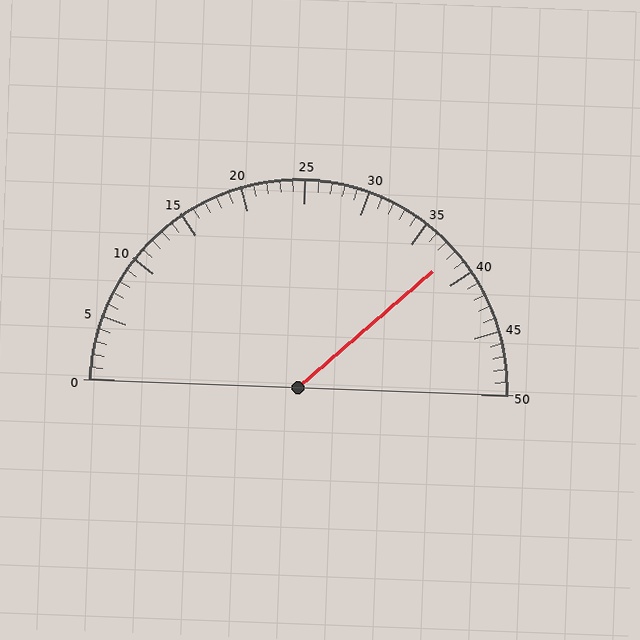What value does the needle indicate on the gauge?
The needle indicates approximately 38.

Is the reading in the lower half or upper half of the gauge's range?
The reading is in the upper half of the range (0 to 50).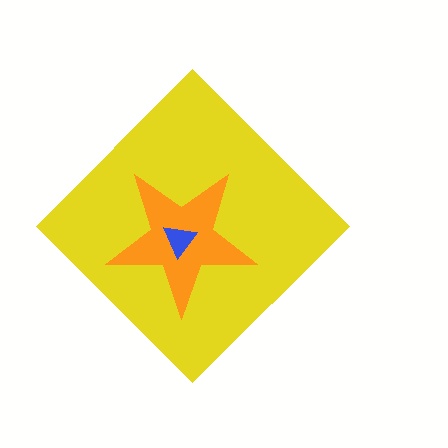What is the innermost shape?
The blue triangle.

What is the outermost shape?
The yellow diamond.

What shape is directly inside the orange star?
The blue triangle.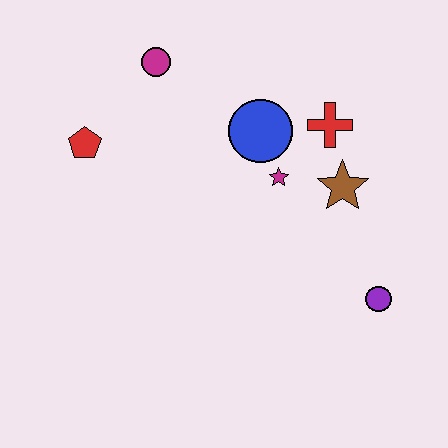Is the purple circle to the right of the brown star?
Yes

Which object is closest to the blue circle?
The magenta star is closest to the blue circle.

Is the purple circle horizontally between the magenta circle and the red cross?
No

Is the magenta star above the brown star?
Yes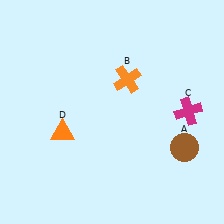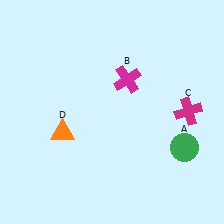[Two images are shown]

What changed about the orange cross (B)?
In Image 1, B is orange. In Image 2, it changed to magenta.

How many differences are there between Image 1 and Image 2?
There are 2 differences between the two images.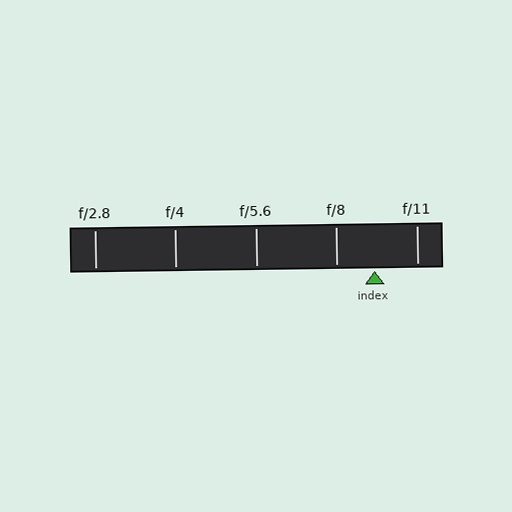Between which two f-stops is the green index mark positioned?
The index mark is between f/8 and f/11.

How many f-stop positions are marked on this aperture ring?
There are 5 f-stop positions marked.